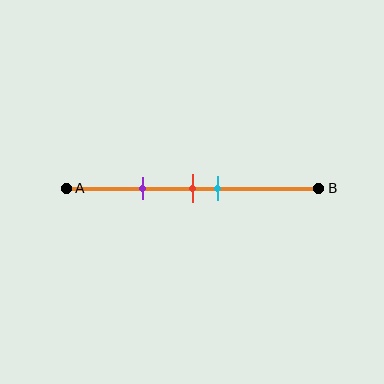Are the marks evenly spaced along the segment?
No, the marks are not evenly spaced.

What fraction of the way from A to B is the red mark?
The red mark is approximately 50% (0.5) of the way from A to B.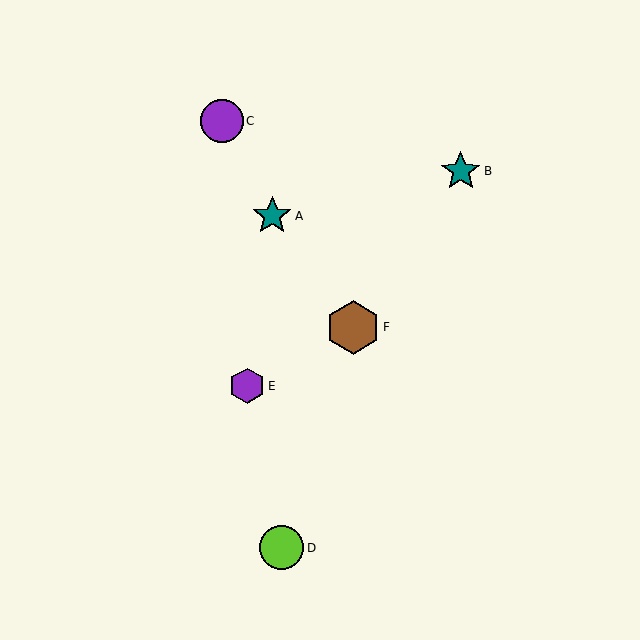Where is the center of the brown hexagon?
The center of the brown hexagon is at (353, 327).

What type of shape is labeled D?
Shape D is a lime circle.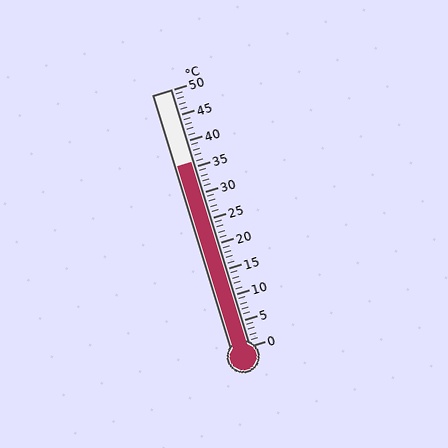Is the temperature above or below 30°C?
The temperature is above 30°C.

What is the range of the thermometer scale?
The thermometer scale ranges from 0°C to 50°C.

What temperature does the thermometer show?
The thermometer shows approximately 36°C.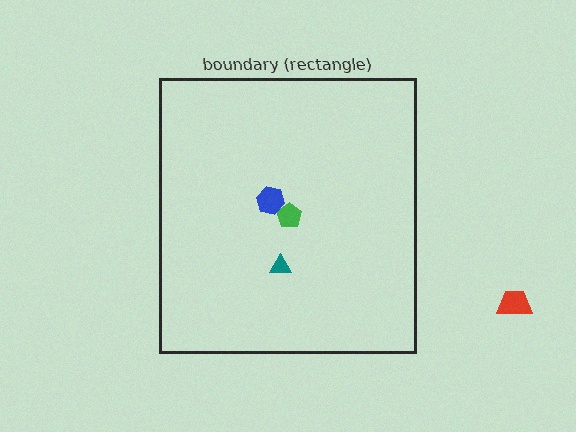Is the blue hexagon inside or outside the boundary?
Inside.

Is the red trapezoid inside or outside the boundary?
Outside.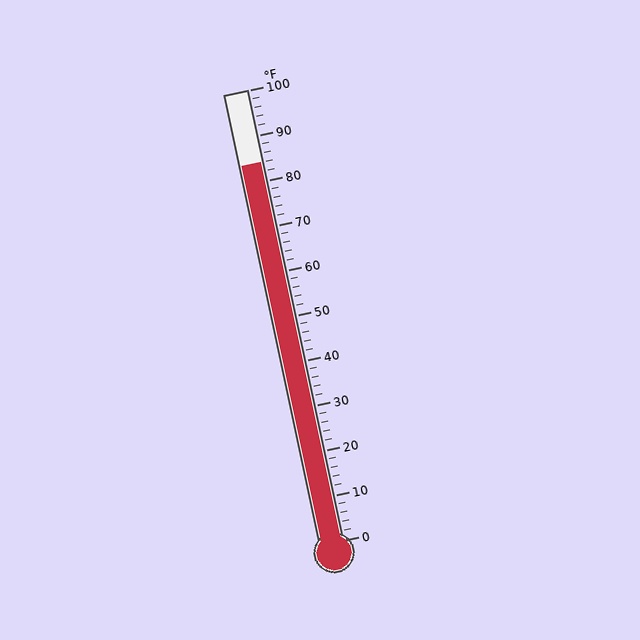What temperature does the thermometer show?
The thermometer shows approximately 84°F.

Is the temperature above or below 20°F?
The temperature is above 20°F.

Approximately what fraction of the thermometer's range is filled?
The thermometer is filled to approximately 85% of its range.